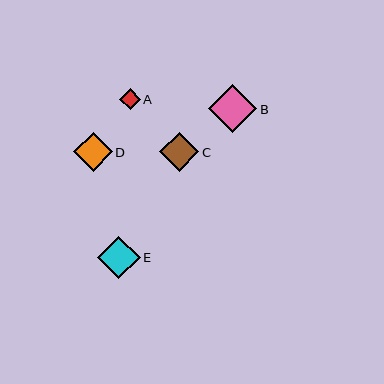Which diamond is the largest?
Diamond B is the largest with a size of approximately 49 pixels.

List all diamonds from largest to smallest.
From largest to smallest: B, E, C, D, A.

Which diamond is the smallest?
Diamond A is the smallest with a size of approximately 20 pixels.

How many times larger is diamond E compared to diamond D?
Diamond E is approximately 1.1 times the size of diamond D.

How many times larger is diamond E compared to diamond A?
Diamond E is approximately 2.1 times the size of diamond A.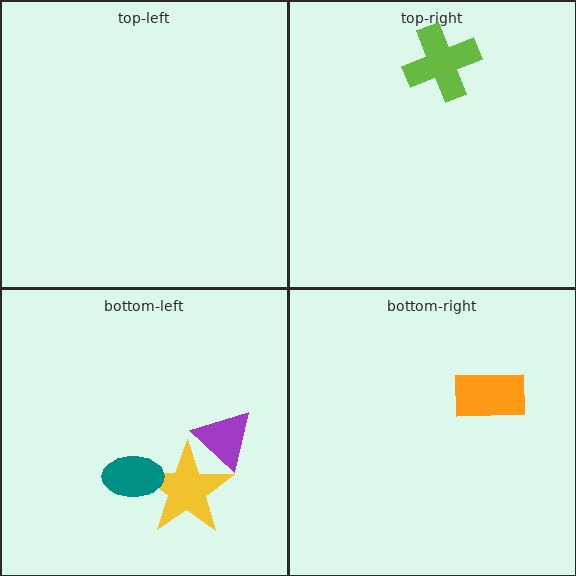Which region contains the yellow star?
The bottom-left region.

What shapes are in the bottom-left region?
The yellow star, the purple triangle, the teal ellipse.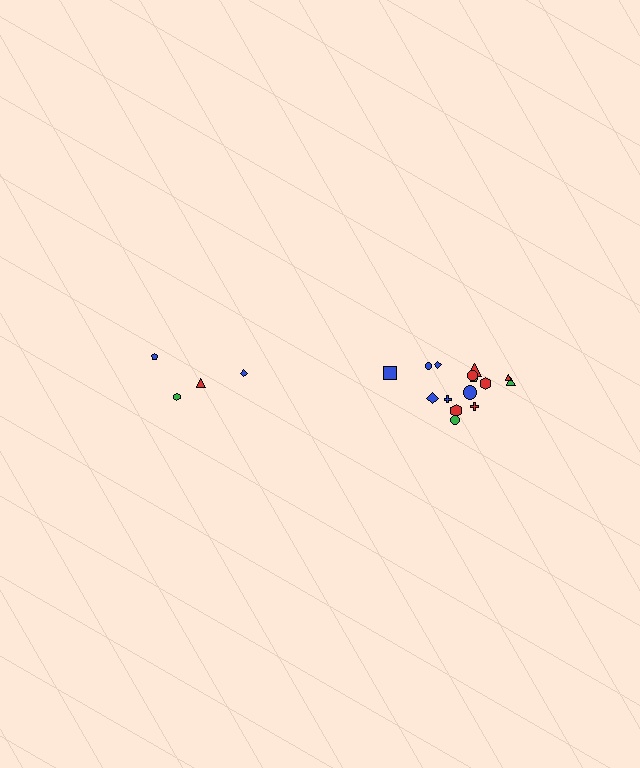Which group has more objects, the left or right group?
The right group.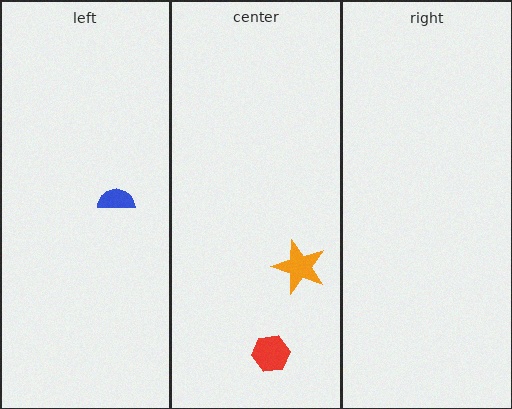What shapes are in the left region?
The blue semicircle.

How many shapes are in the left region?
1.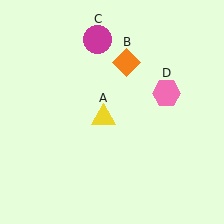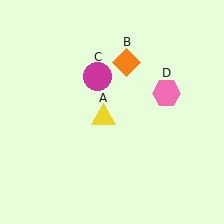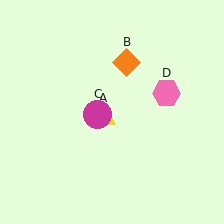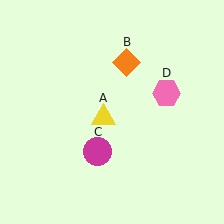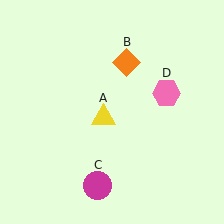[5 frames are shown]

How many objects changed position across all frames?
1 object changed position: magenta circle (object C).